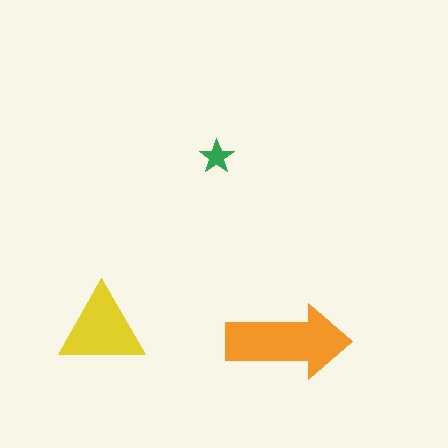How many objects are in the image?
There are 3 objects in the image.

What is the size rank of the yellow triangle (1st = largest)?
2nd.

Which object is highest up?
The green star is topmost.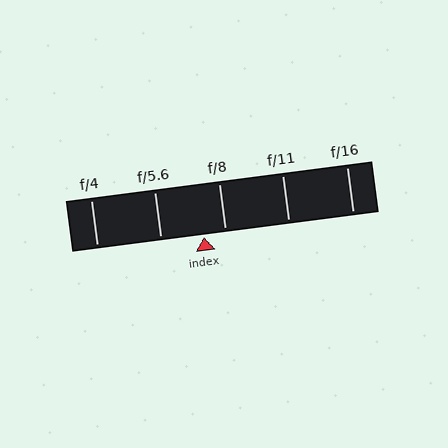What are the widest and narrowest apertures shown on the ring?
The widest aperture shown is f/4 and the narrowest is f/16.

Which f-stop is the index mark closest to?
The index mark is closest to f/8.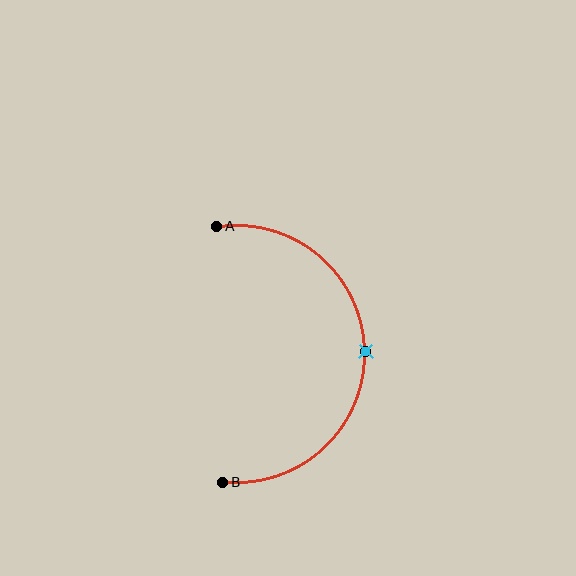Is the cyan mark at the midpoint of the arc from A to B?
Yes. The cyan mark lies on the arc at equal arc-length from both A and B — it is the arc midpoint.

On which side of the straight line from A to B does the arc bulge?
The arc bulges to the right of the straight line connecting A and B.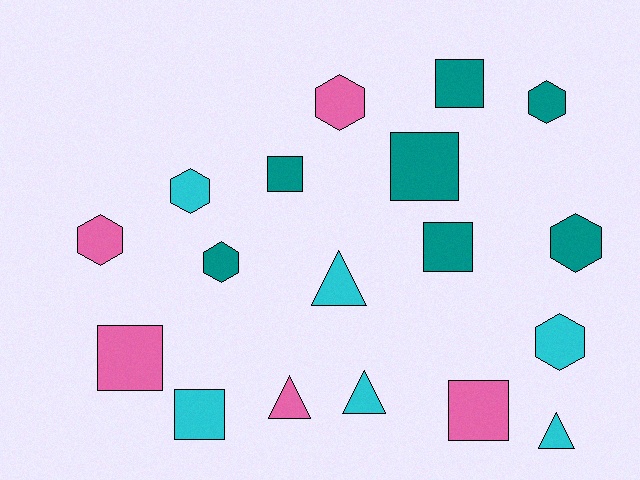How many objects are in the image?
There are 18 objects.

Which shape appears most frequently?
Hexagon, with 7 objects.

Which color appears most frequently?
Teal, with 7 objects.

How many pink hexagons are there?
There are 2 pink hexagons.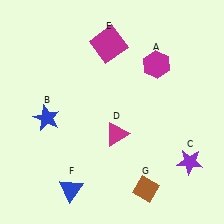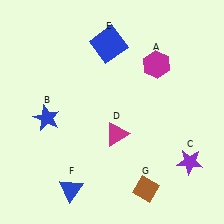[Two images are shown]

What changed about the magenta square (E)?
In Image 1, E is magenta. In Image 2, it changed to blue.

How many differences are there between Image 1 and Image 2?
There is 1 difference between the two images.